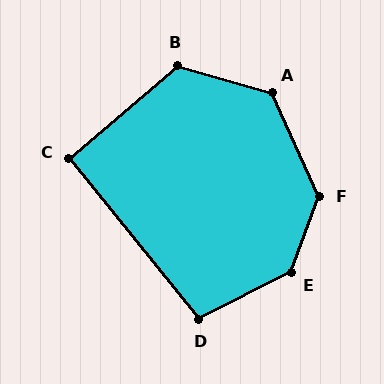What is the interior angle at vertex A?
Approximately 131 degrees (obtuse).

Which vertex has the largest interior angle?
E, at approximately 138 degrees.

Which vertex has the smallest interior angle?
C, at approximately 92 degrees.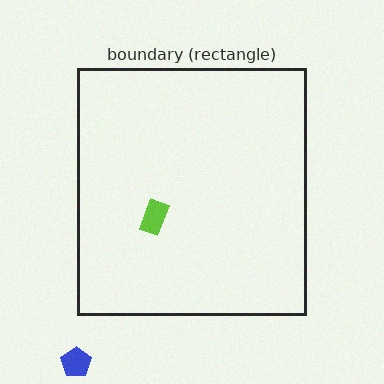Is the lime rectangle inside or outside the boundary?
Inside.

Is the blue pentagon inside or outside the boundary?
Outside.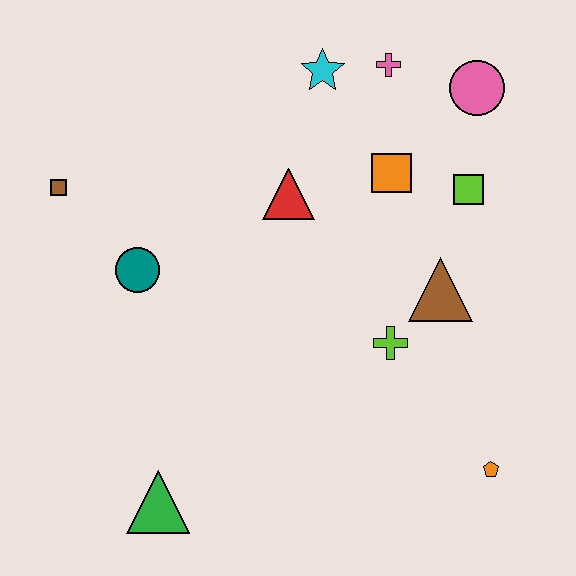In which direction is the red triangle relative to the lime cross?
The red triangle is above the lime cross.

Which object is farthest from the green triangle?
The pink circle is farthest from the green triangle.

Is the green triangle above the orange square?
No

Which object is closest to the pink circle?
The pink cross is closest to the pink circle.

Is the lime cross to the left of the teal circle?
No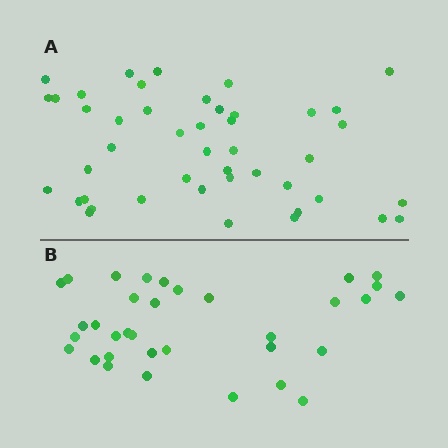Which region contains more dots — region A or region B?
Region A (the top region) has more dots.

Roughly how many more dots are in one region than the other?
Region A has roughly 12 or so more dots than region B.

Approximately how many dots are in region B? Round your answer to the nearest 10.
About 30 dots. (The exact count is 34, which rounds to 30.)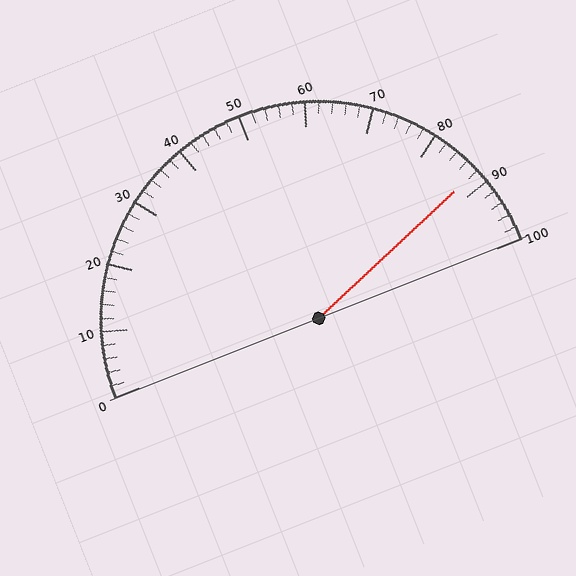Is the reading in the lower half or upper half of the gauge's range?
The reading is in the upper half of the range (0 to 100).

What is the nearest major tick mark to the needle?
The nearest major tick mark is 90.